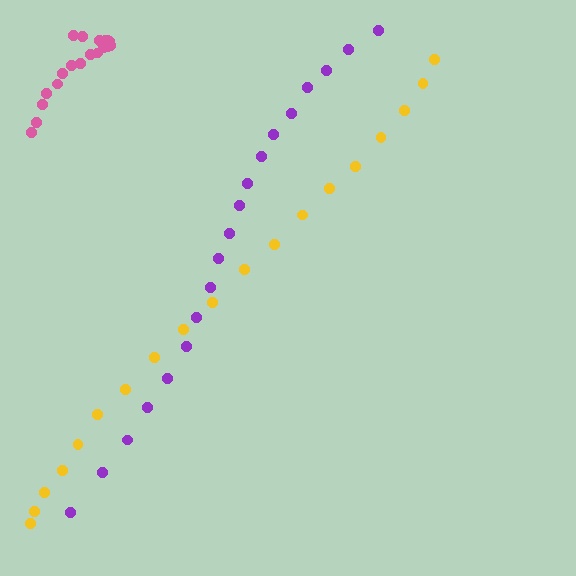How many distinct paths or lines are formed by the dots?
There are 3 distinct paths.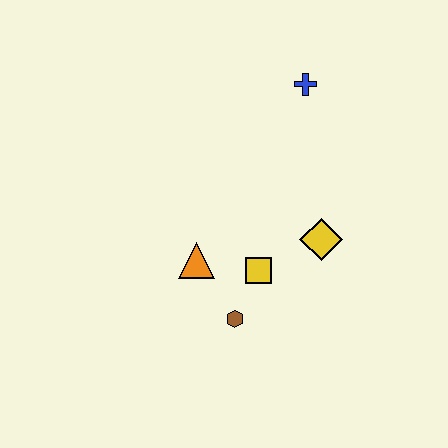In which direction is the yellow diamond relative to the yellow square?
The yellow diamond is to the right of the yellow square.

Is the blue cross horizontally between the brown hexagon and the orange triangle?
No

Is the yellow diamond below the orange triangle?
No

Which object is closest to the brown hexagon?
The yellow square is closest to the brown hexagon.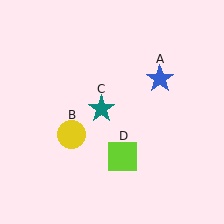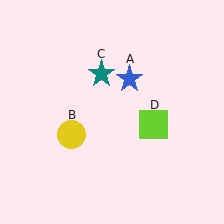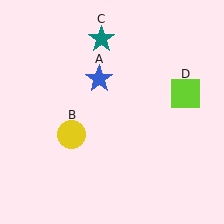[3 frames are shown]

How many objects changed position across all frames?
3 objects changed position: blue star (object A), teal star (object C), lime square (object D).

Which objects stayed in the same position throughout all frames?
Yellow circle (object B) remained stationary.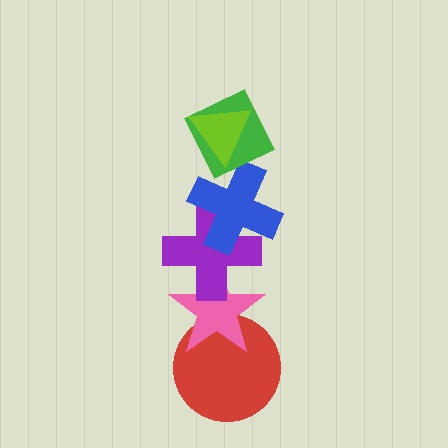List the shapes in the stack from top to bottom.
From top to bottom: the lime triangle, the green diamond, the blue cross, the purple cross, the pink star, the red circle.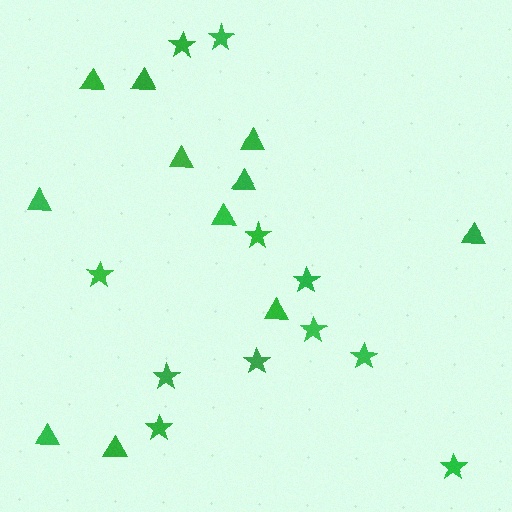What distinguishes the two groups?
There are 2 groups: one group of stars (11) and one group of triangles (11).